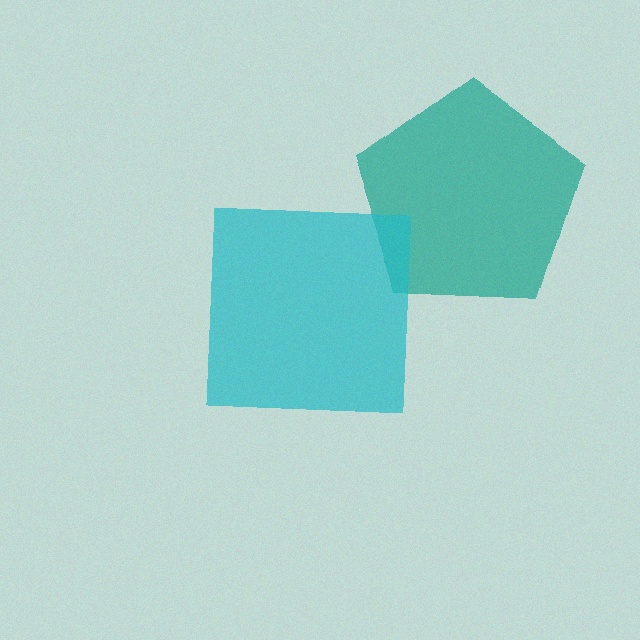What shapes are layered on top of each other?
The layered shapes are: a teal pentagon, a cyan square.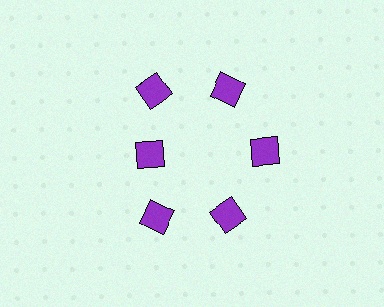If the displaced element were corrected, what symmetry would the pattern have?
It would have 6-fold rotational symmetry — the pattern would map onto itself every 60 degrees.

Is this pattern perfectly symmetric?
No. The 6 purple diamonds are arranged in a ring, but one element near the 9 o'clock position is pulled inward toward the center, breaking the 6-fold rotational symmetry.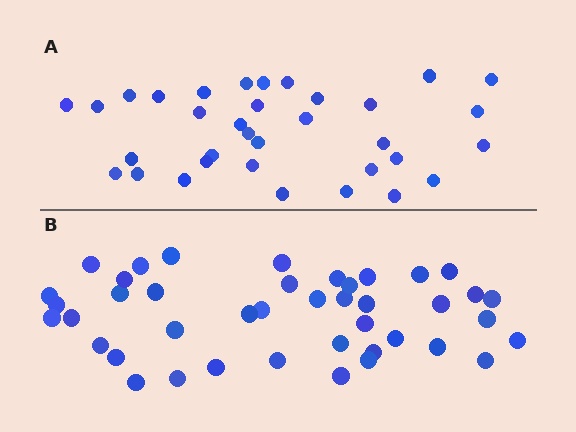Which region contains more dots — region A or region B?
Region B (the bottom region) has more dots.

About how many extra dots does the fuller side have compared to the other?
Region B has roughly 8 or so more dots than region A.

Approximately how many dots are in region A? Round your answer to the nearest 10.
About 30 dots. (The exact count is 34, which rounds to 30.)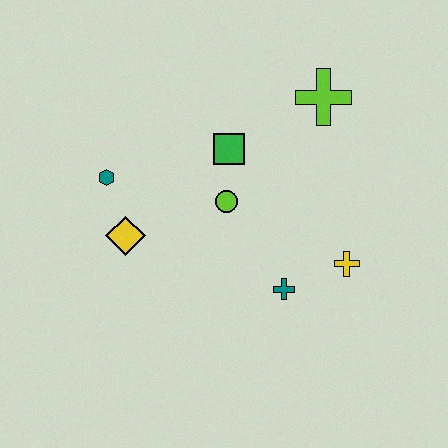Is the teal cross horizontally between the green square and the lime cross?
Yes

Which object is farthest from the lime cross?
The yellow diamond is farthest from the lime cross.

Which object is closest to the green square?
The lime circle is closest to the green square.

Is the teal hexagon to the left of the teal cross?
Yes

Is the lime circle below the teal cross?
No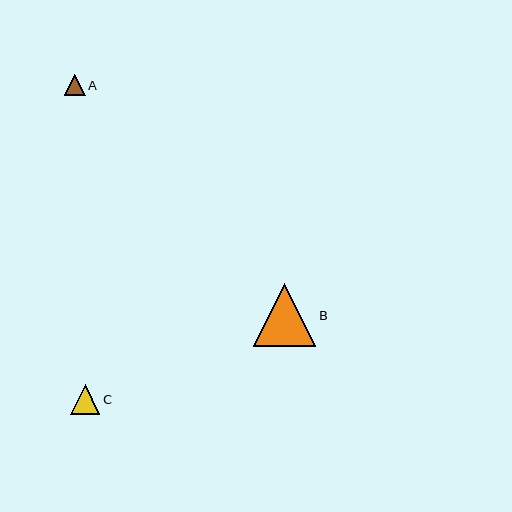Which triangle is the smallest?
Triangle A is the smallest with a size of approximately 21 pixels.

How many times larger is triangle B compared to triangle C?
Triangle B is approximately 2.1 times the size of triangle C.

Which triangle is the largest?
Triangle B is the largest with a size of approximately 62 pixels.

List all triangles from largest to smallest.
From largest to smallest: B, C, A.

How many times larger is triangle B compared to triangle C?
Triangle B is approximately 2.1 times the size of triangle C.